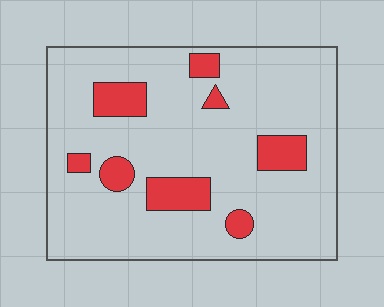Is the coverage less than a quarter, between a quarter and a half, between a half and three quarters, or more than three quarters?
Less than a quarter.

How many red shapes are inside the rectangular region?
8.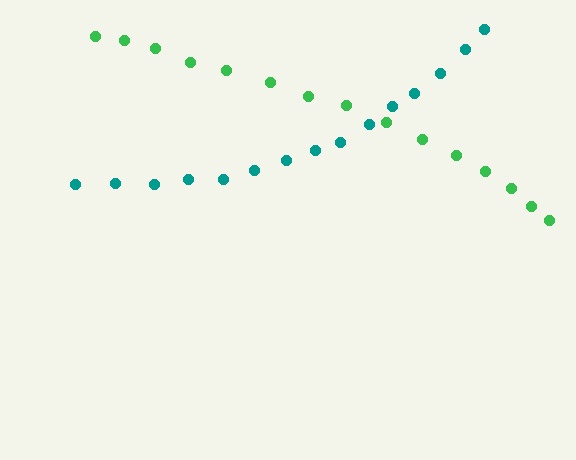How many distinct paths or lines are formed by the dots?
There are 2 distinct paths.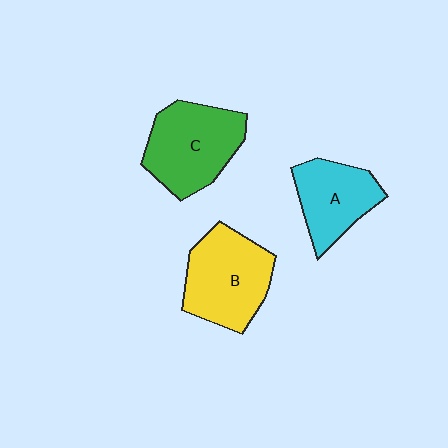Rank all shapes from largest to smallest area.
From largest to smallest: C (green), B (yellow), A (cyan).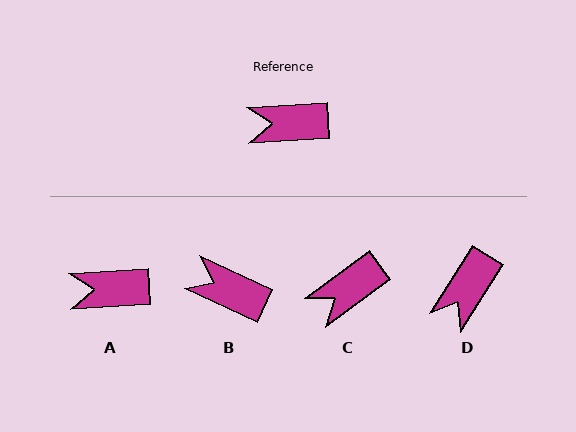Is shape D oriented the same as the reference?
No, it is off by about 54 degrees.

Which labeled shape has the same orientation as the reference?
A.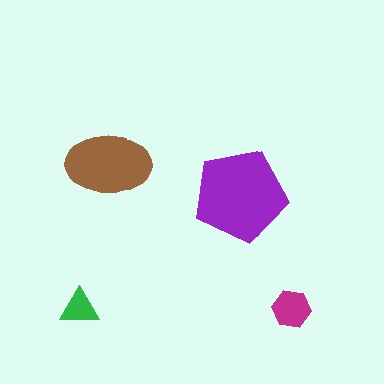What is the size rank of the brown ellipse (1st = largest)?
2nd.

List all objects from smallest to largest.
The green triangle, the magenta hexagon, the brown ellipse, the purple pentagon.